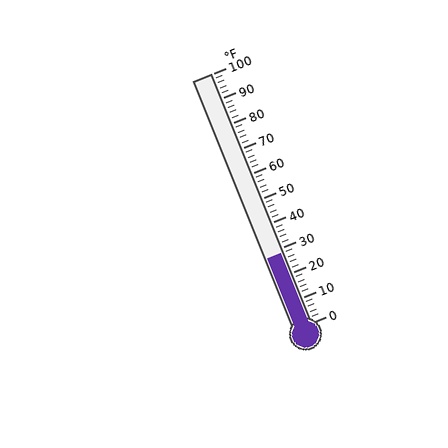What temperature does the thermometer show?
The thermometer shows approximately 28°F.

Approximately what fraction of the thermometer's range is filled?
The thermometer is filled to approximately 30% of its range.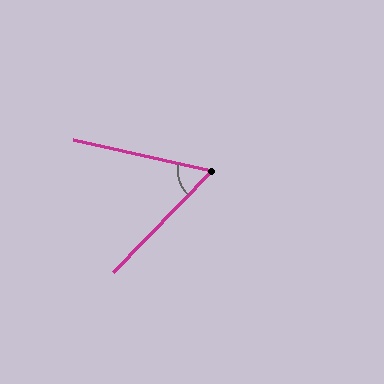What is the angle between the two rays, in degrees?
Approximately 58 degrees.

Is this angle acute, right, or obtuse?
It is acute.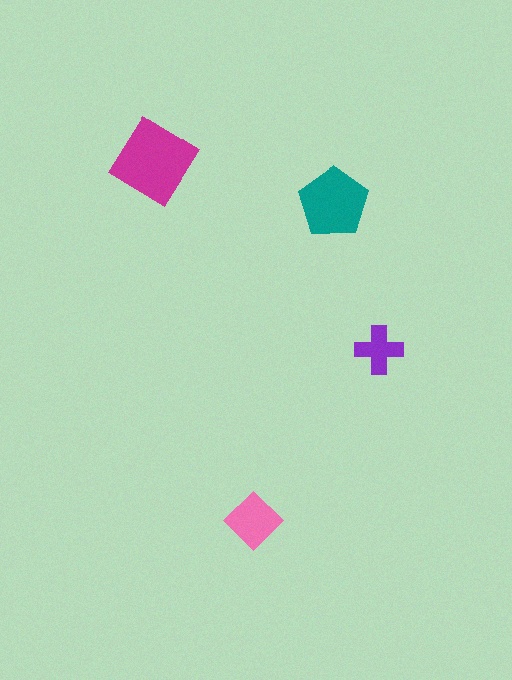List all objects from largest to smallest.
The magenta diamond, the teal pentagon, the pink diamond, the purple cross.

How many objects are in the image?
There are 4 objects in the image.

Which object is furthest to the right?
The purple cross is rightmost.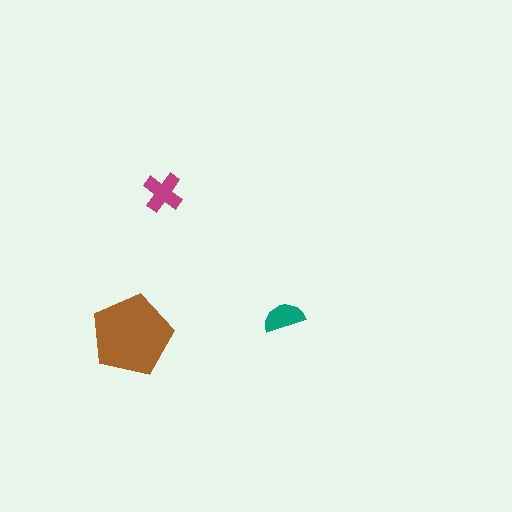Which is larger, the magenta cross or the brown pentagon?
The brown pentagon.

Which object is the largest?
The brown pentagon.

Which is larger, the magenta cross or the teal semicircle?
The magenta cross.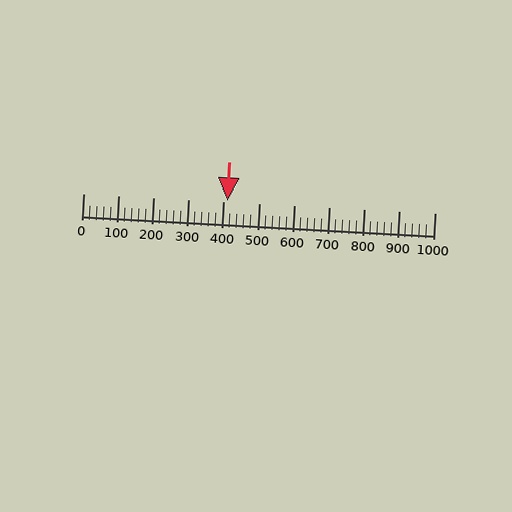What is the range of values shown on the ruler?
The ruler shows values from 0 to 1000.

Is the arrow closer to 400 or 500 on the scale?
The arrow is closer to 400.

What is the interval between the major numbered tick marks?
The major tick marks are spaced 100 units apart.